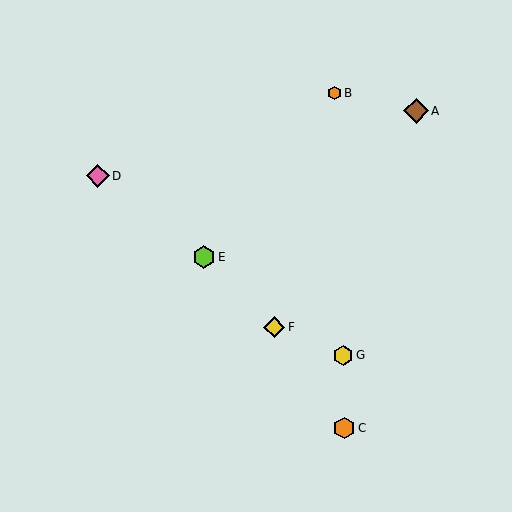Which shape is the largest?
The brown diamond (labeled A) is the largest.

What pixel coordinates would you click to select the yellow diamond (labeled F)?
Click at (274, 327) to select the yellow diamond F.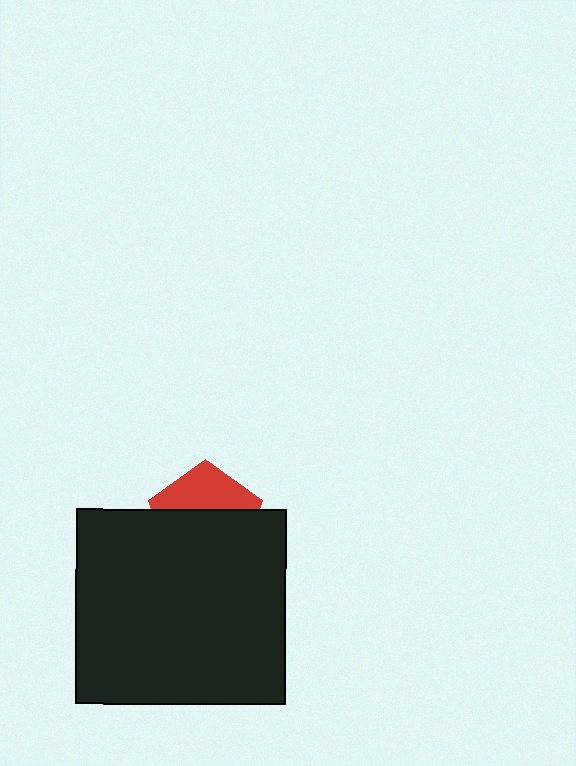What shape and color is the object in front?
The object in front is a black rectangle.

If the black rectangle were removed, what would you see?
You would see the complete red pentagon.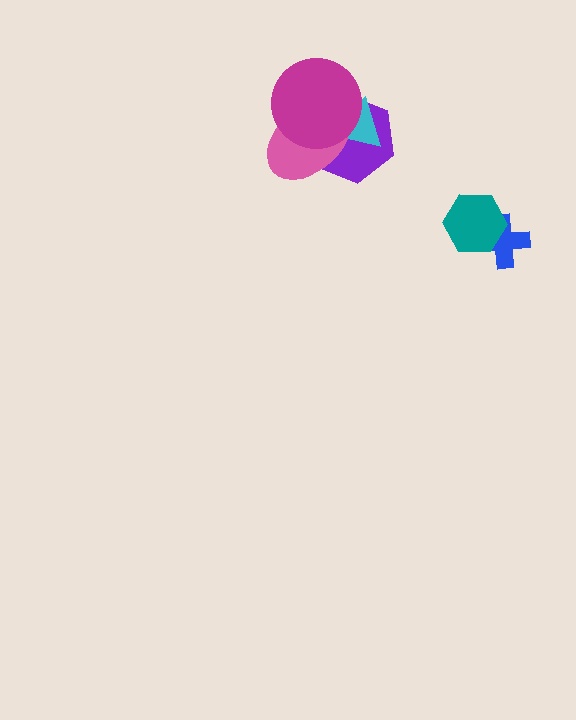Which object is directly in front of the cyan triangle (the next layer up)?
The pink ellipse is directly in front of the cyan triangle.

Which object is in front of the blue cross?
The teal hexagon is in front of the blue cross.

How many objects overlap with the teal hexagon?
1 object overlaps with the teal hexagon.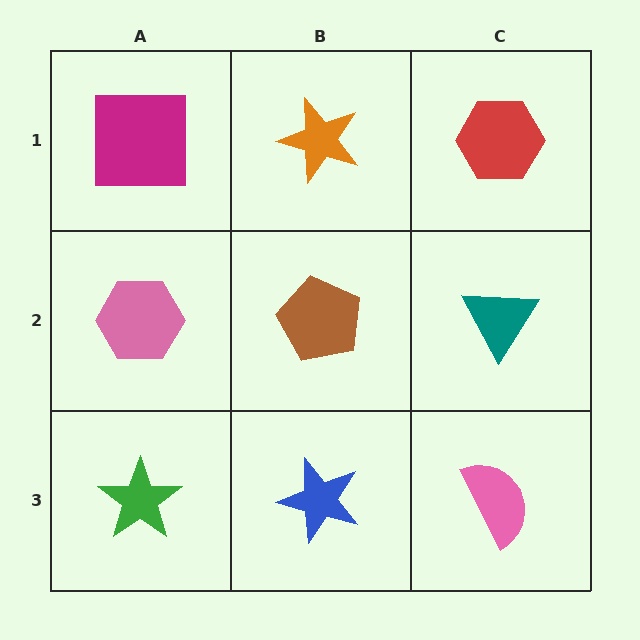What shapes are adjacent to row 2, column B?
An orange star (row 1, column B), a blue star (row 3, column B), a pink hexagon (row 2, column A), a teal triangle (row 2, column C).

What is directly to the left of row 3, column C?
A blue star.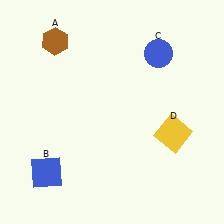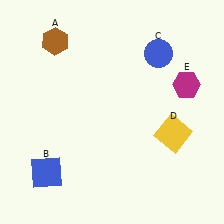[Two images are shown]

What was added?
A magenta hexagon (E) was added in Image 2.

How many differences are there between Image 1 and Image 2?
There is 1 difference between the two images.